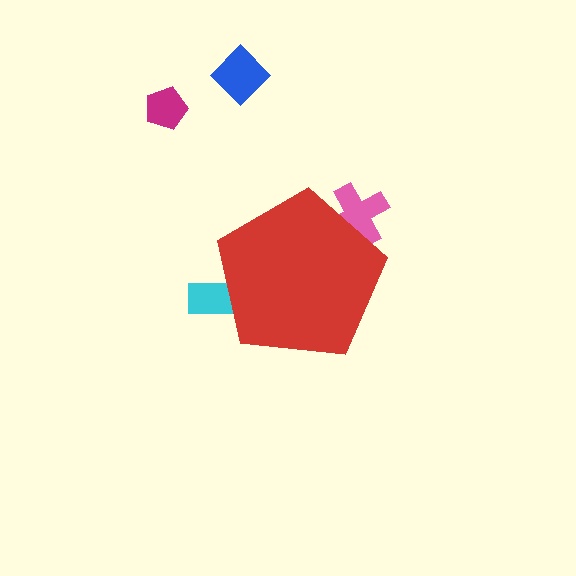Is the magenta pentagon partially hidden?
No, the magenta pentagon is fully visible.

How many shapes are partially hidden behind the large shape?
2 shapes are partially hidden.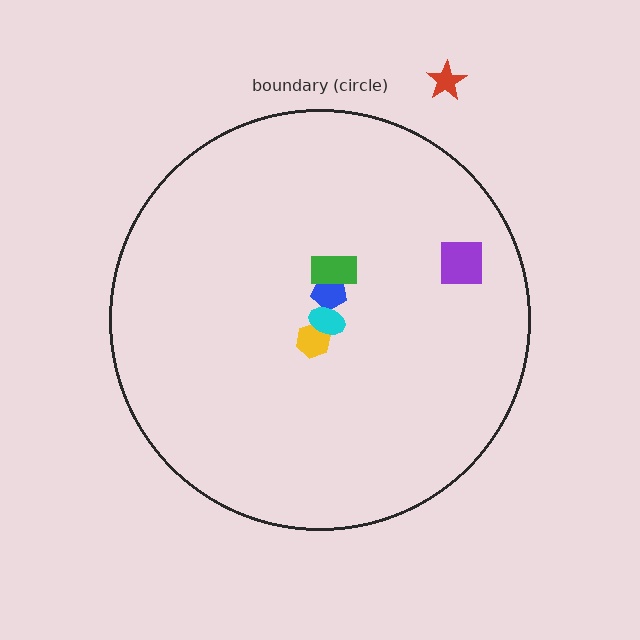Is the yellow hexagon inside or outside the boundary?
Inside.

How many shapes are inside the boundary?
5 inside, 1 outside.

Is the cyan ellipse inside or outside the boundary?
Inside.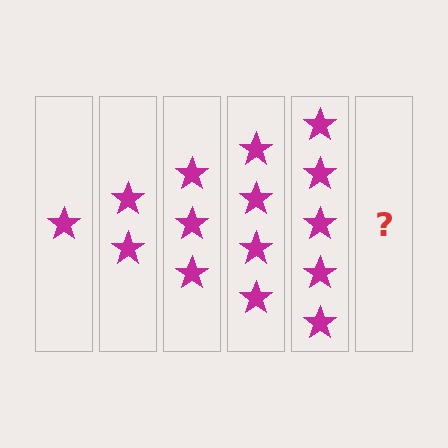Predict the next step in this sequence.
The next step is 6 stars.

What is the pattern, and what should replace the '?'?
The pattern is that each step adds one more star. The '?' should be 6 stars.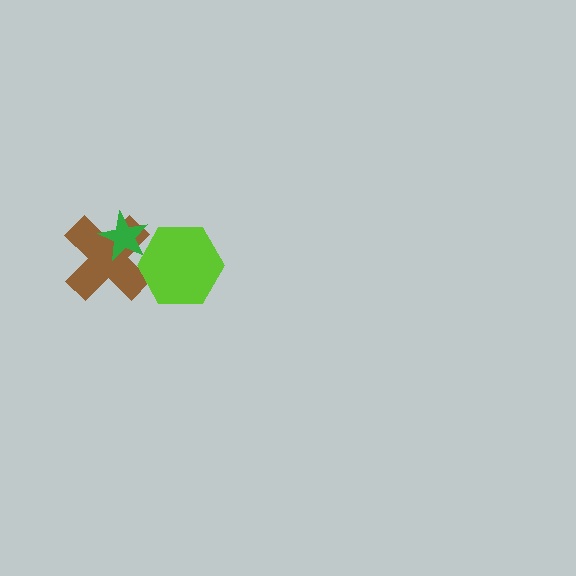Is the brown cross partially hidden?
Yes, it is partially covered by another shape.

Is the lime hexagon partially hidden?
No, no other shape covers it.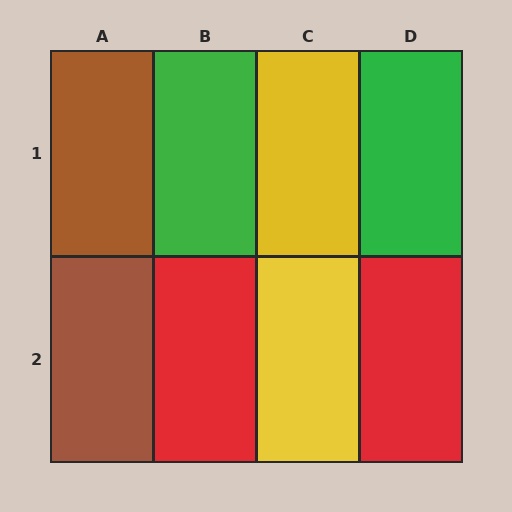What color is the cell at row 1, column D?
Green.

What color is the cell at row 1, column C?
Yellow.